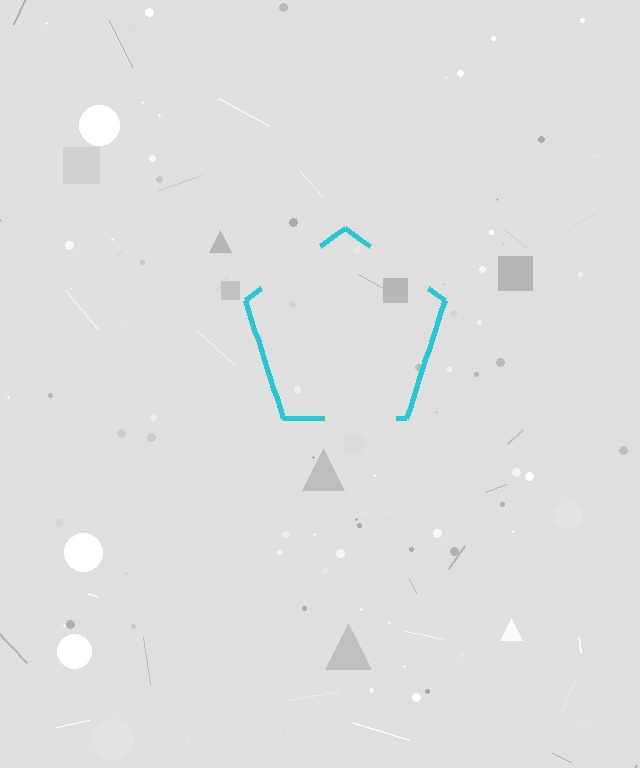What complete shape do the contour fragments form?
The contour fragments form a pentagon.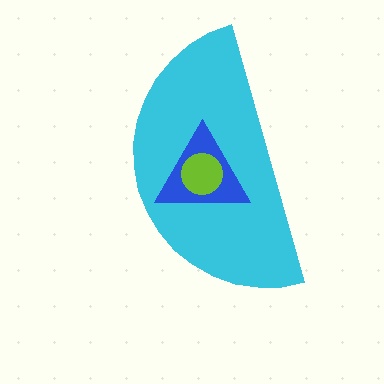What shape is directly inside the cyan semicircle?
The blue triangle.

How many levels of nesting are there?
3.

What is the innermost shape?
The lime circle.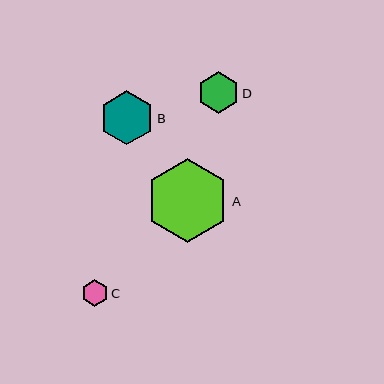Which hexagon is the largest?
Hexagon A is the largest with a size of approximately 84 pixels.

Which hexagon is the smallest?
Hexagon C is the smallest with a size of approximately 27 pixels.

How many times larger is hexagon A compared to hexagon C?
Hexagon A is approximately 3.1 times the size of hexagon C.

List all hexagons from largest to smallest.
From largest to smallest: A, B, D, C.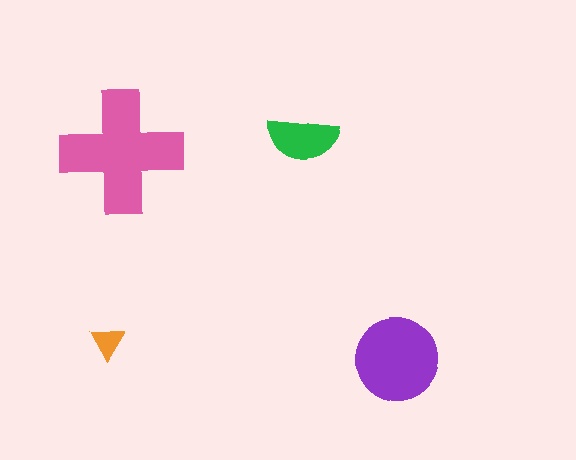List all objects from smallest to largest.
The orange triangle, the green semicircle, the purple circle, the pink cross.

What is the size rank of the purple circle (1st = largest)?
2nd.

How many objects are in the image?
There are 4 objects in the image.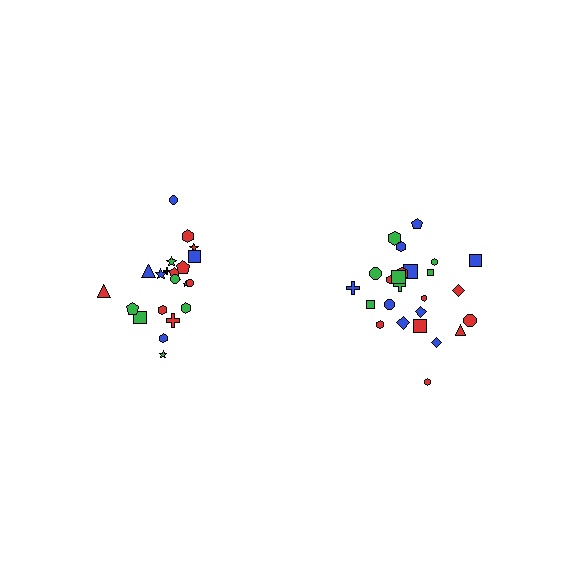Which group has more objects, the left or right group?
The right group.